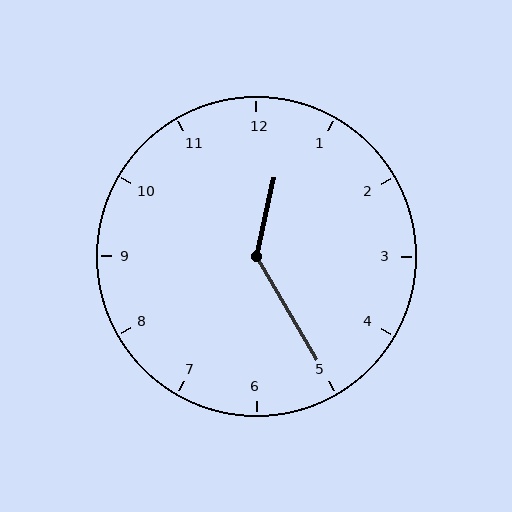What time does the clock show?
12:25.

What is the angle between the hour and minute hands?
Approximately 138 degrees.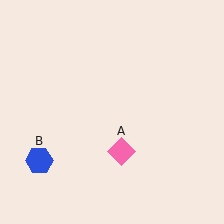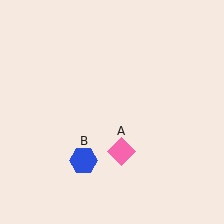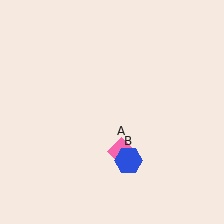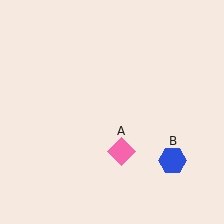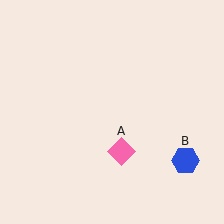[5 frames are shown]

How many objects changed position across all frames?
1 object changed position: blue hexagon (object B).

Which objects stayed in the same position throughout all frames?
Pink diamond (object A) remained stationary.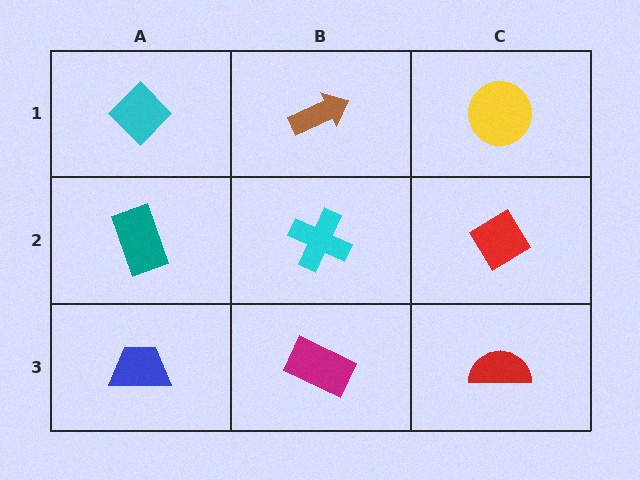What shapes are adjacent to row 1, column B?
A cyan cross (row 2, column B), a cyan diamond (row 1, column A), a yellow circle (row 1, column C).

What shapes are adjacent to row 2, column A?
A cyan diamond (row 1, column A), a blue trapezoid (row 3, column A), a cyan cross (row 2, column B).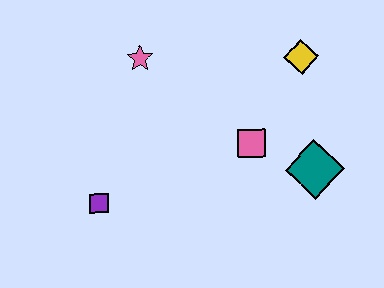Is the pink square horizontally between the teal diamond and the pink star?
Yes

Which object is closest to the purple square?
The pink star is closest to the purple square.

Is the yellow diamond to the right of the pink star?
Yes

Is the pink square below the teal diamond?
No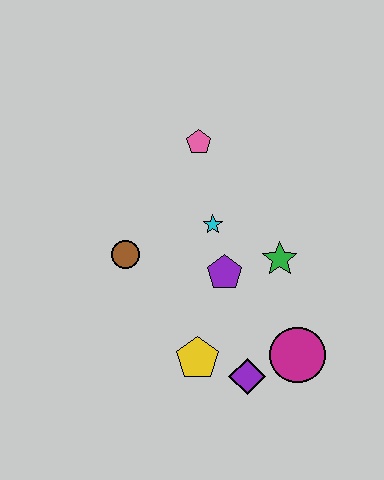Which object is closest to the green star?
The purple pentagon is closest to the green star.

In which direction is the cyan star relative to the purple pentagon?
The cyan star is above the purple pentagon.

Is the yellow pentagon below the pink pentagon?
Yes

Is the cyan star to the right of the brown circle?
Yes